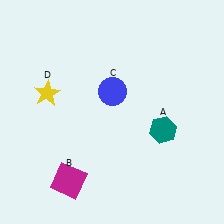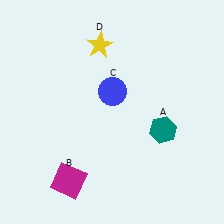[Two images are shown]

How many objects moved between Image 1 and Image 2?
1 object moved between the two images.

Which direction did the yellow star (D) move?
The yellow star (D) moved right.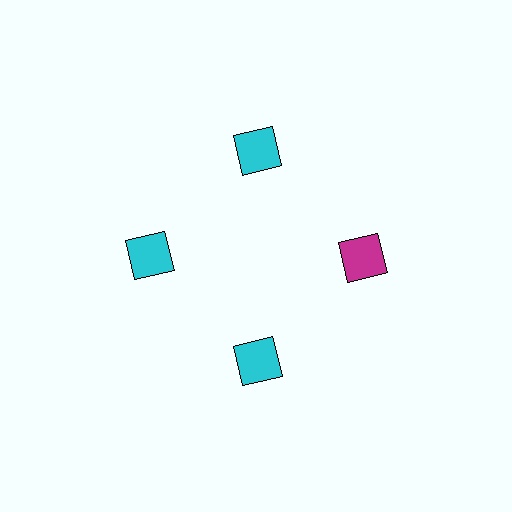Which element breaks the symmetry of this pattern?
The magenta square at roughly the 3 o'clock position breaks the symmetry. All other shapes are cyan squares.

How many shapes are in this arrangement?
There are 4 shapes arranged in a ring pattern.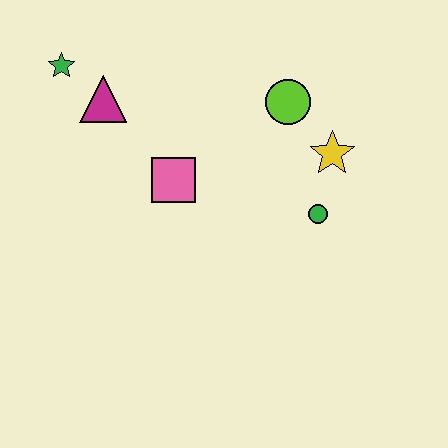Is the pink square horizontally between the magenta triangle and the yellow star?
Yes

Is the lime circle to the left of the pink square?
No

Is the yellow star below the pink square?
No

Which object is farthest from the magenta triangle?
The green circle is farthest from the magenta triangle.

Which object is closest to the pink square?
The magenta triangle is closest to the pink square.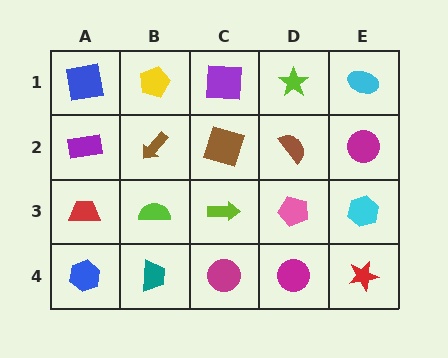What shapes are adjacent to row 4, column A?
A red trapezoid (row 3, column A), a teal trapezoid (row 4, column B).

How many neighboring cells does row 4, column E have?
2.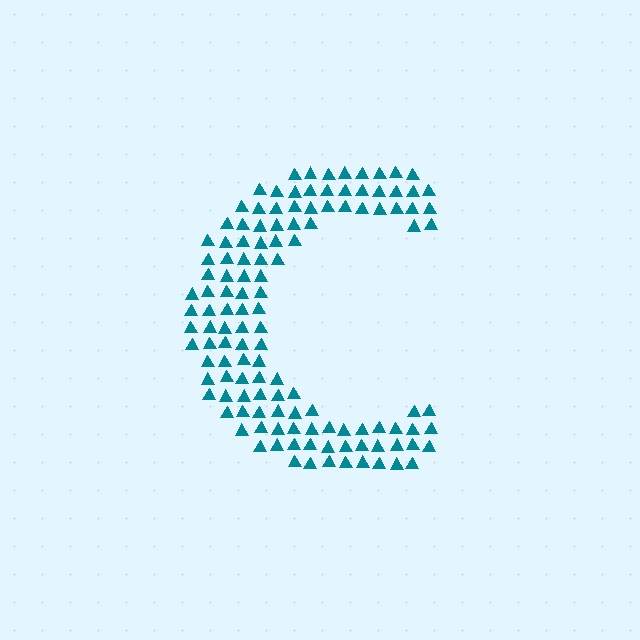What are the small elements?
The small elements are triangles.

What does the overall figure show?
The overall figure shows the letter C.